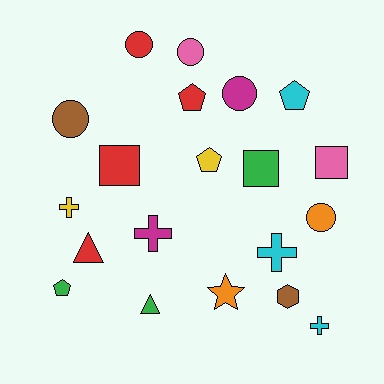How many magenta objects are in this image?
There are 2 magenta objects.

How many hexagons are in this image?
There is 1 hexagon.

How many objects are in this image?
There are 20 objects.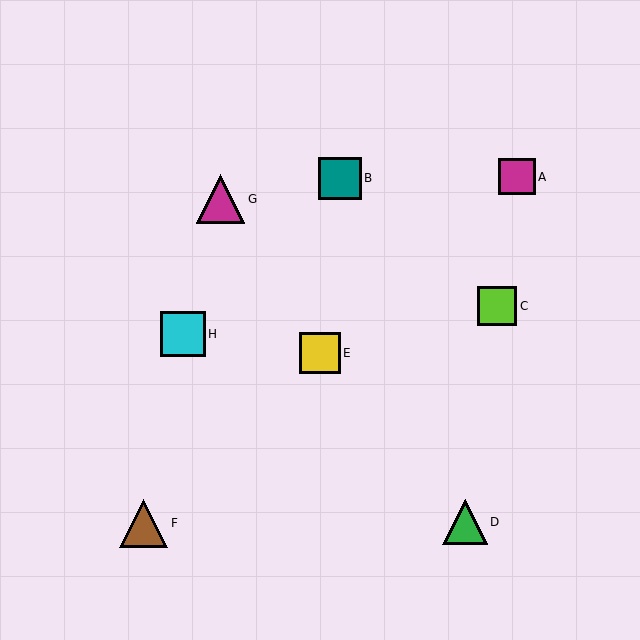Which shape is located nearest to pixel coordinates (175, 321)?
The cyan square (labeled H) at (183, 334) is nearest to that location.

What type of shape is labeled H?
Shape H is a cyan square.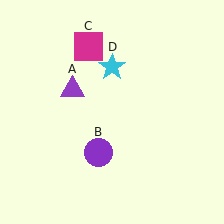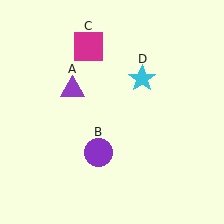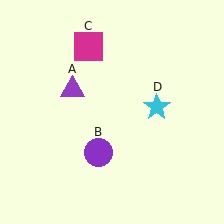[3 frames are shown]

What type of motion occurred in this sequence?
The cyan star (object D) rotated clockwise around the center of the scene.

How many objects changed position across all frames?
1 object changed position: cyan star (object D).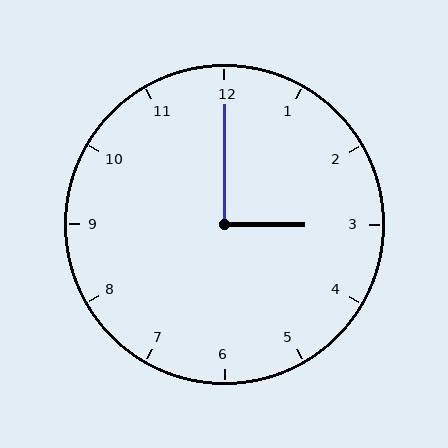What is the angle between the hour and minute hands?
Approximately 90 degrees.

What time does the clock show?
3:00.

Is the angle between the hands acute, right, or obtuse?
It is right.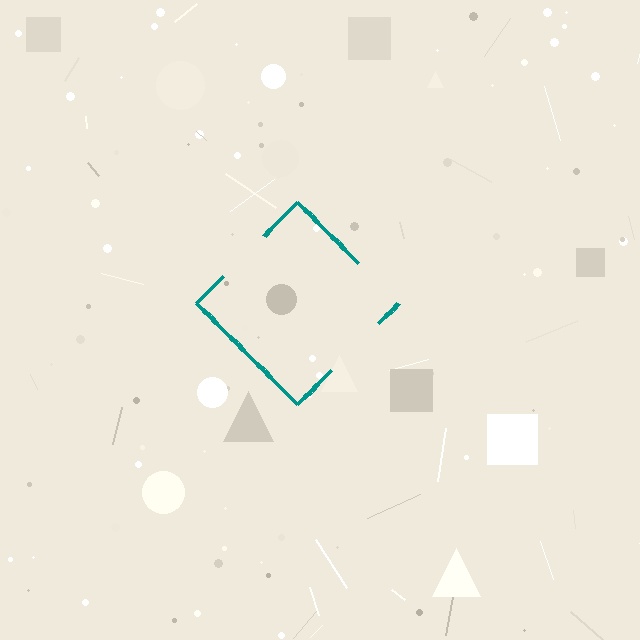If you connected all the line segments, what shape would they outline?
They would outline a diamond.